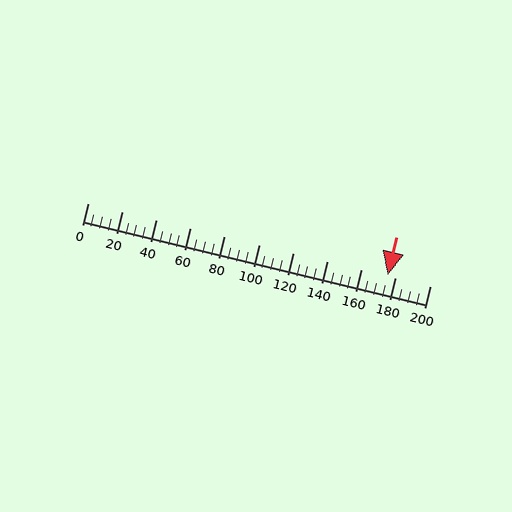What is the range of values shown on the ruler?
The ruler shows values from 0 to 200.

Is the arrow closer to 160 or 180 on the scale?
The arrow is closer to 180.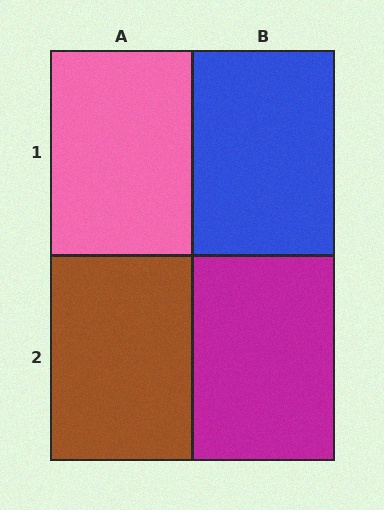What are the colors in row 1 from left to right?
Pink, blue.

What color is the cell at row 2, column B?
Magenta.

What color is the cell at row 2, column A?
Brown.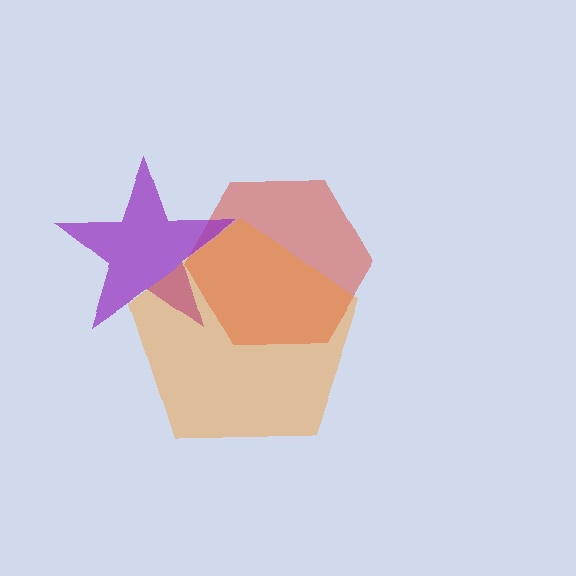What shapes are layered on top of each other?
The layered shapes are: a red hexagon, a purple star, an orange pentagon.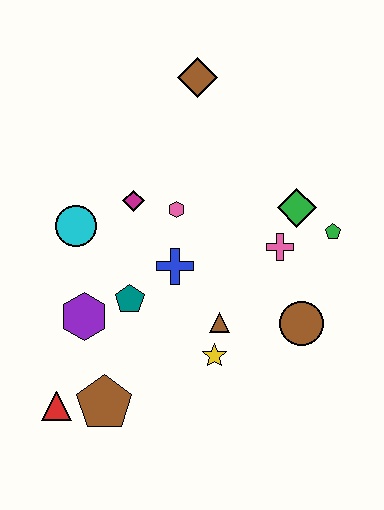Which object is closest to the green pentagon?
The green diamond is closest to the green pentagon.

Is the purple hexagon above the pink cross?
No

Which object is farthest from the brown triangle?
The brown diamond is farthest from the brown triangle.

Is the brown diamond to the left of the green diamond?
Yes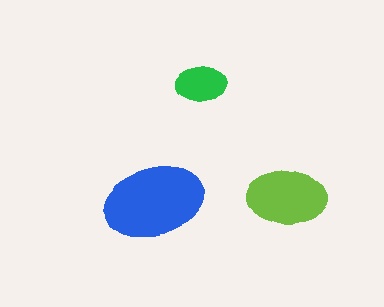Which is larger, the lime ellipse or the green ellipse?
The lime one.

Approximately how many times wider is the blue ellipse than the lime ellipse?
About 1.5 times wider.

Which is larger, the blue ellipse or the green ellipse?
The blue one.